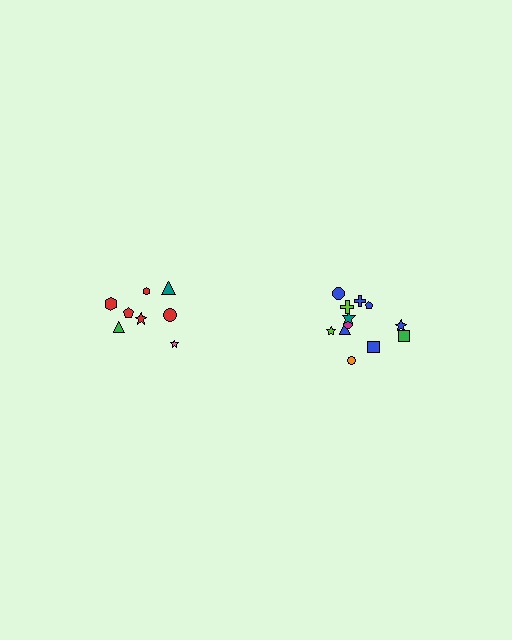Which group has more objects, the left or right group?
The right group.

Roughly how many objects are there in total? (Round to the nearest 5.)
Roughly 20 objects in total.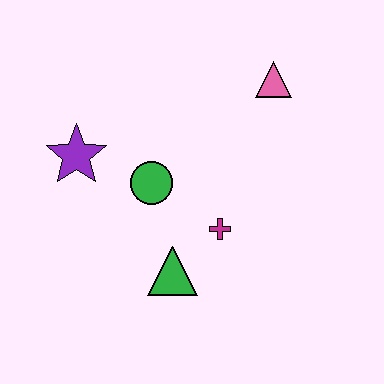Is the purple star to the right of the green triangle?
No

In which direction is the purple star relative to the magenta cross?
The purple star is to the left of the magenta cross.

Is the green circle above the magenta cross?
Yes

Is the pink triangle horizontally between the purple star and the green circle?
No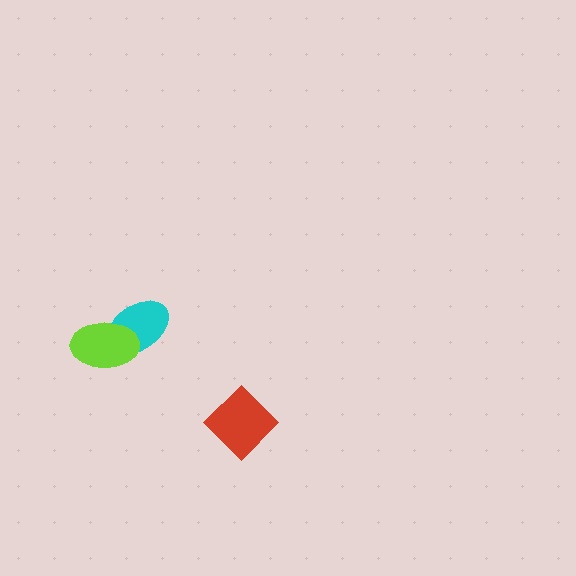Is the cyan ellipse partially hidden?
Yes, it is partially covered by another shape.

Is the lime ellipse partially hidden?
No, no other shape covers it.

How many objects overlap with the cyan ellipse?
1 object overlaps with the cyan ellipse.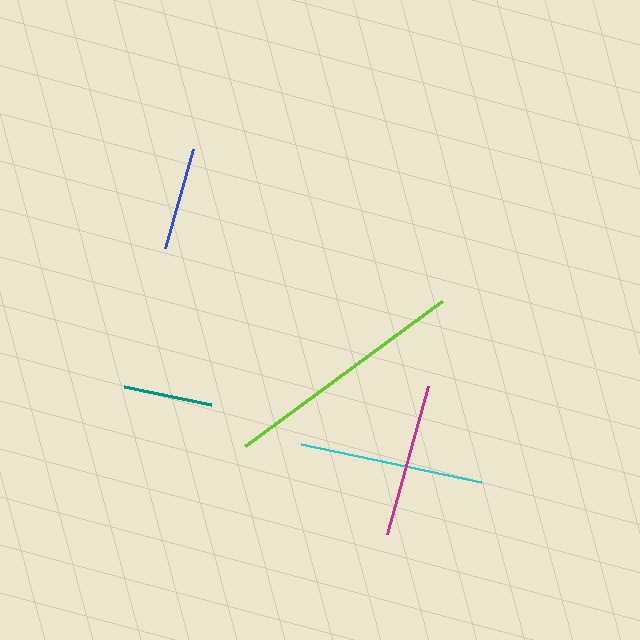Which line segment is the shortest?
The teal line is the shortest at approximately 89 pixels.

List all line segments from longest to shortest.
From longest to shortest: lime, cyan, magenta, blue, teal.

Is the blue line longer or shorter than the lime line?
The lime line is longer than the blue line.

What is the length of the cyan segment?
The cyan segment is approximately 184 pixels long.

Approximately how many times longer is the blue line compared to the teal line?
The blue line is approximately 1.2 times the length of the teal line.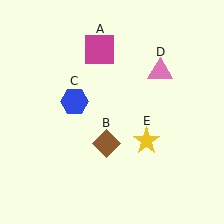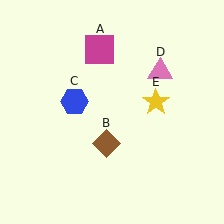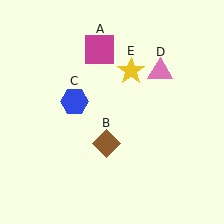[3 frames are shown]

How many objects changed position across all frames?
1 object changed position: yellow star (object E).